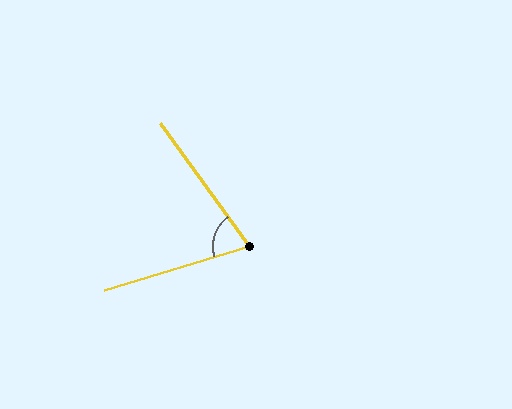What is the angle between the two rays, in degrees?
Approximately 71 degrees.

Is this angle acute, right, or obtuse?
It is acute.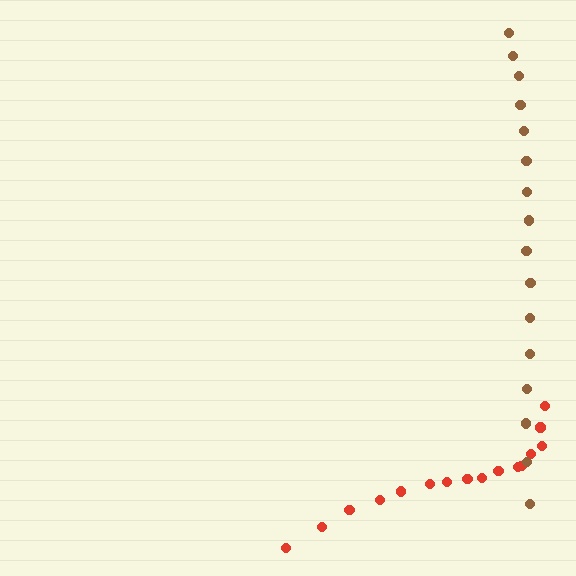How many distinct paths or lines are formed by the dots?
There are 2 distinct paths.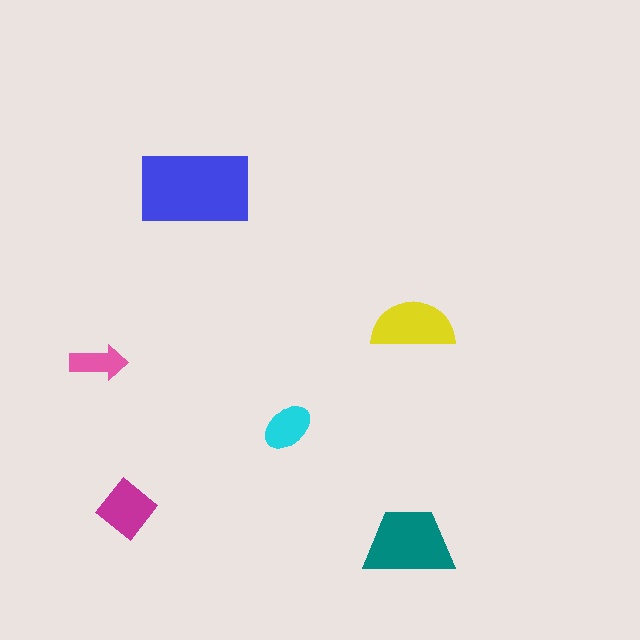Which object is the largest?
The blue rectangle.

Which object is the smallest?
The pink arrow.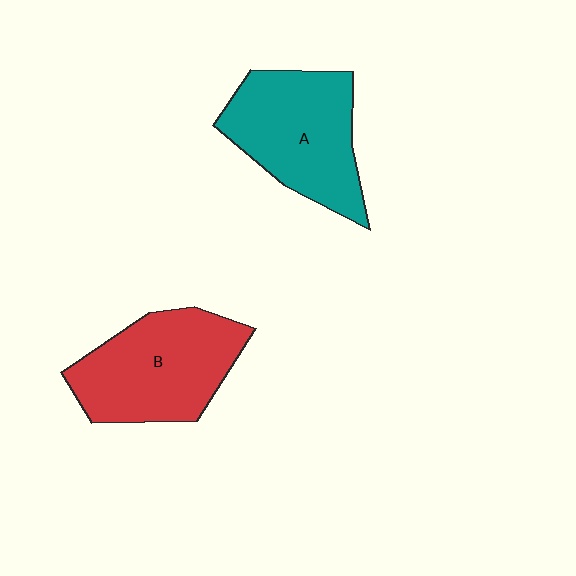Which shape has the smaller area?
Shape A (teal).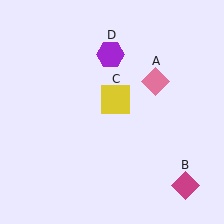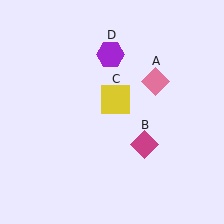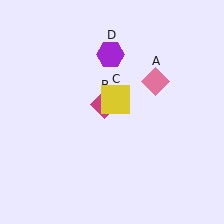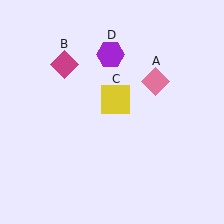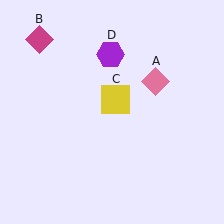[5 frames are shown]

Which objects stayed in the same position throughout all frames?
Pink diamond (object A) and yellow square (object C) and purple hexagon (object D) remained stationary.